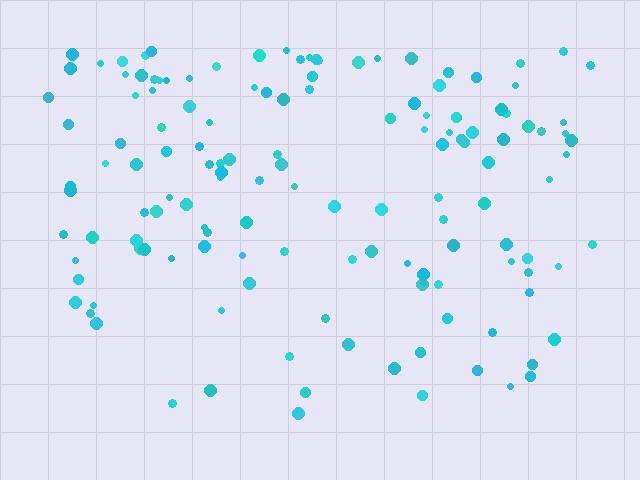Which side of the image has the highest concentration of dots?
The top.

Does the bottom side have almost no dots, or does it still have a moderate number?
Still a moderate number, just noticeably fewer than the top.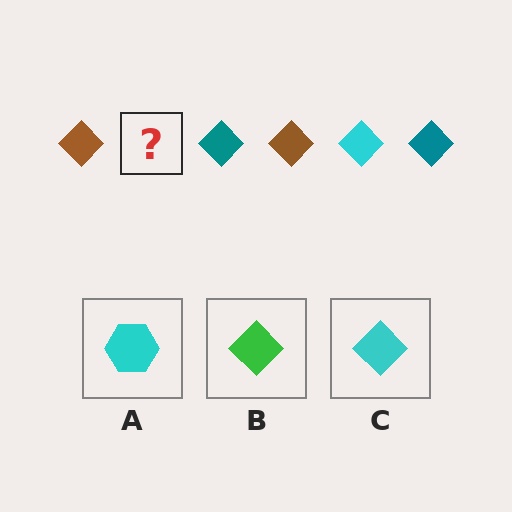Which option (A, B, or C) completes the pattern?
C.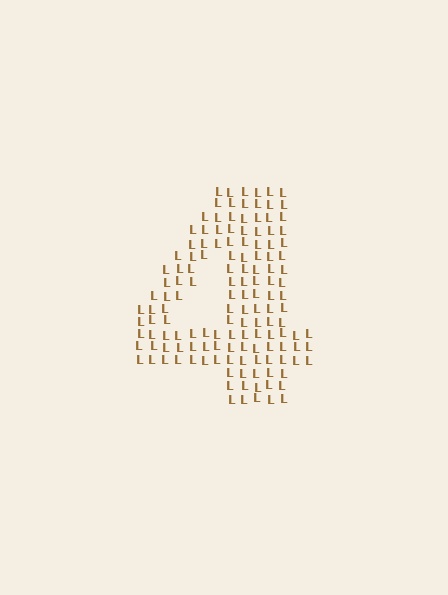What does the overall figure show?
The overall figure shows the digit 4.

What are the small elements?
The small elements are letter L's.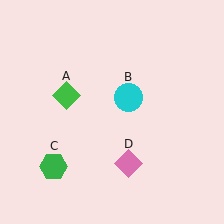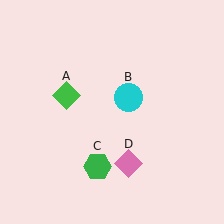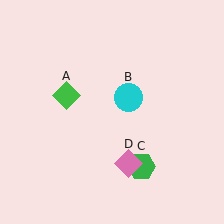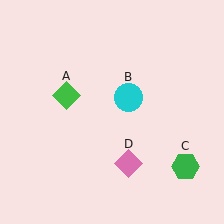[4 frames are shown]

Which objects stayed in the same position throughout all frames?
Green diamond (object A) and cyan circle (object B) and pink diamond (object D) remained stationary.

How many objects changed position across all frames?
1 object changed position: green hexagon (object C).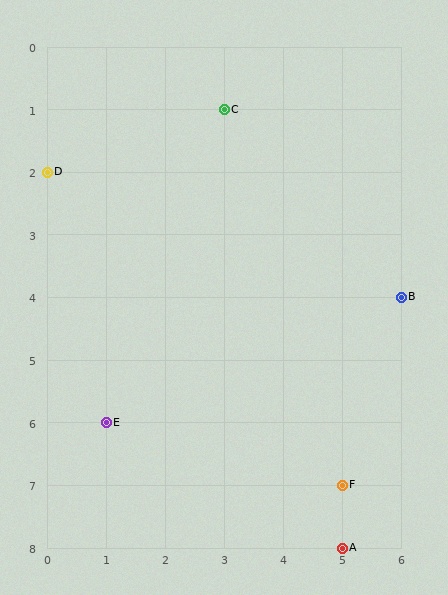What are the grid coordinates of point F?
Point F is at grid coordinates (5, 7).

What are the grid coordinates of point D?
Point D is at grid coordinates (0, 2).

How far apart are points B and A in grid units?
Points B and A are 1 column and 4 rows apart (about 4.1 grid units diagonally).